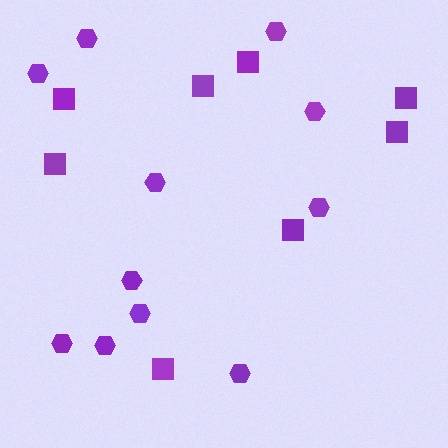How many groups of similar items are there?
There are 2 groups: one group of hexagons (11) and one group of squares (8).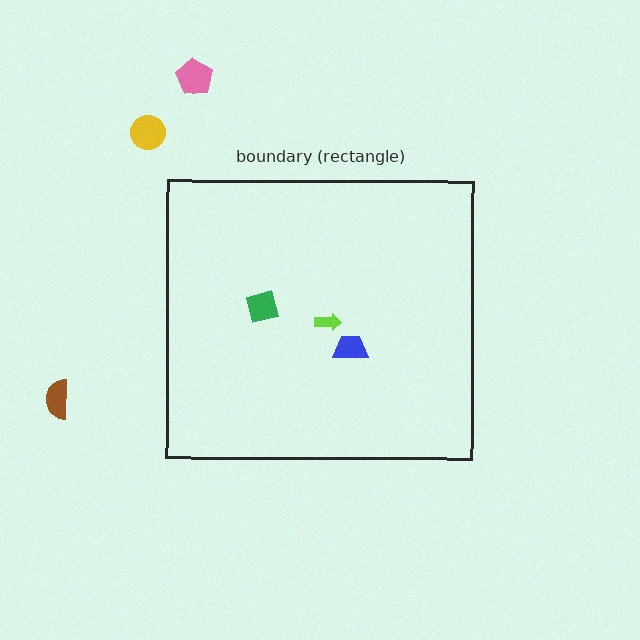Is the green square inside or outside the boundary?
Inside.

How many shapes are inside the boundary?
3 inside, 3 outside.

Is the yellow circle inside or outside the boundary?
Outside.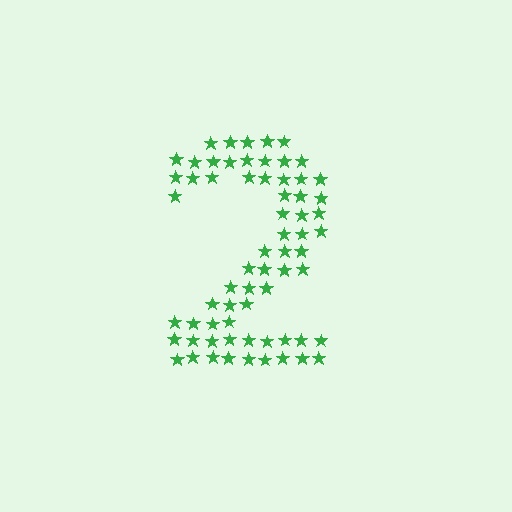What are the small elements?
The small elements are stars.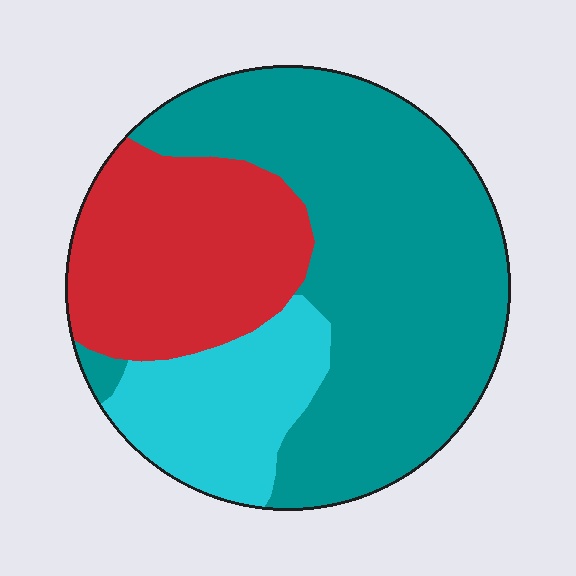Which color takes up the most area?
Teal, at roughly 55%.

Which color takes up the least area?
Cyan, at roughly 20%.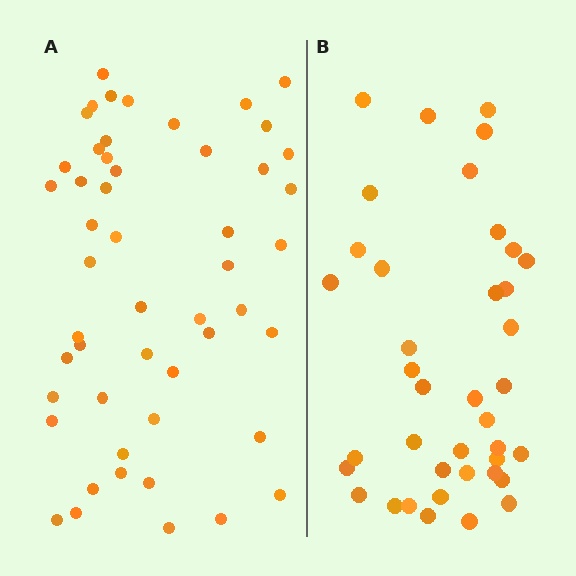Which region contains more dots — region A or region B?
Region A (the left region) has more dots.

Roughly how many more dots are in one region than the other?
Region A has roughly 12 or so more dots than region B.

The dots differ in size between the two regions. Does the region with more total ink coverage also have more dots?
No. Region B has more total ink coverage because its dots are larger, but region A actually contains more individual dots. Total area can be misleading — the number of items is what matters here.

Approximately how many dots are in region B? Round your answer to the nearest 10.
About 40 dots. (The exact count is 39, which rounds to 40.)